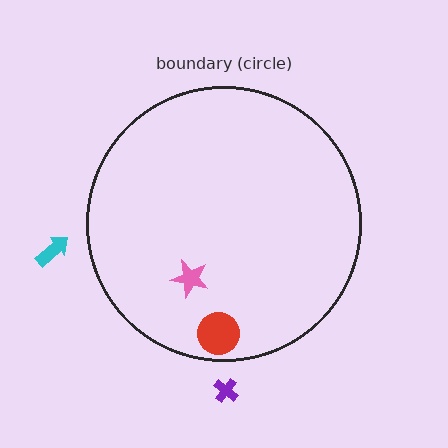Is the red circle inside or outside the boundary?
Inside.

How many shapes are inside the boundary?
2 inside, 2 outside.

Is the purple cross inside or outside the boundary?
Outside.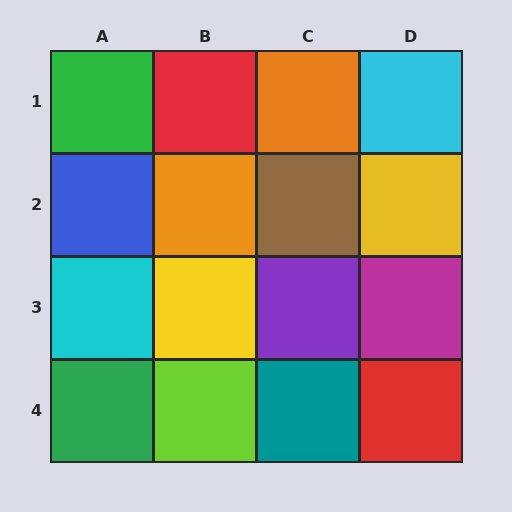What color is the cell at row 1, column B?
Red.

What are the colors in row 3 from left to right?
Cyan, yellow, purple, magenta.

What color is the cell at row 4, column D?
Red.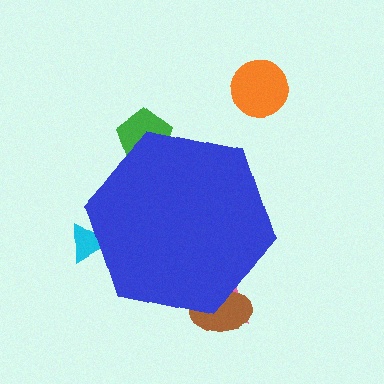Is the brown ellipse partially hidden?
Yes, the brown ellipse is partially hidden behind the blue hexagon.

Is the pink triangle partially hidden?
Yes, the pink triangle is partially hidden behind the blue hexagon.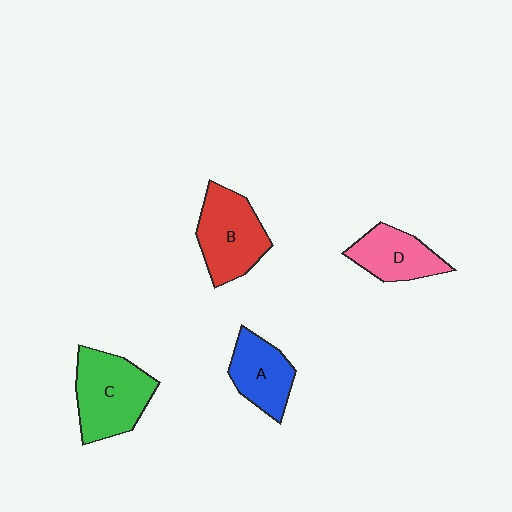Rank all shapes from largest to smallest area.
From largest to smallest: C (green), B (red), A (blue), D (pink).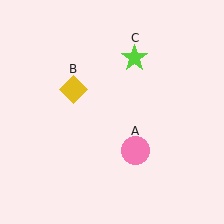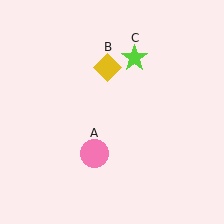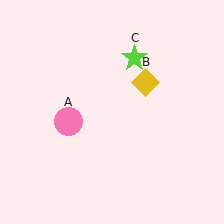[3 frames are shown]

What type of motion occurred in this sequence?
The pink circle (object A), yellow diamond (object B) rotated clockwise around the center of the scene.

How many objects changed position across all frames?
2 objects changed position: pink circle (object A), yellow diamond (object B).